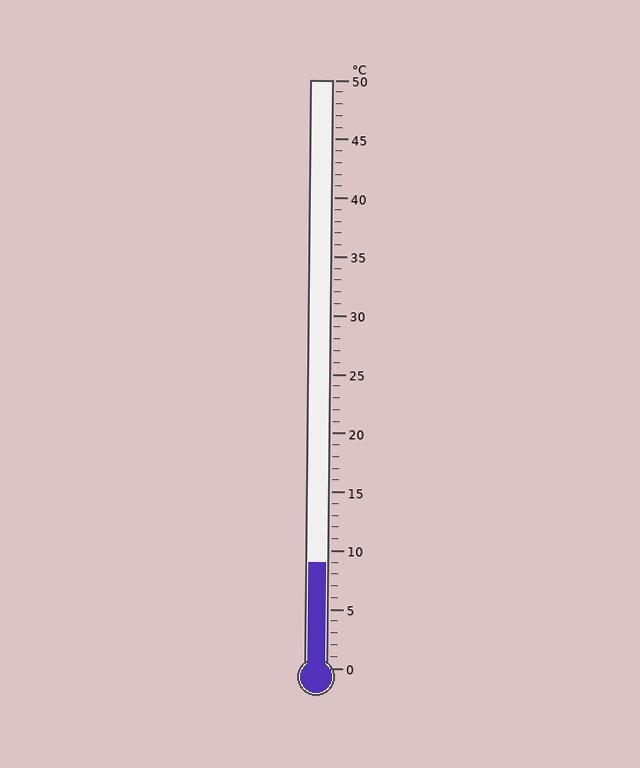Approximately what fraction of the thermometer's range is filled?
The thermometer is filled to approximately 20% of its range.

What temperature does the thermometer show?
The thermometer shows approximately 9°C.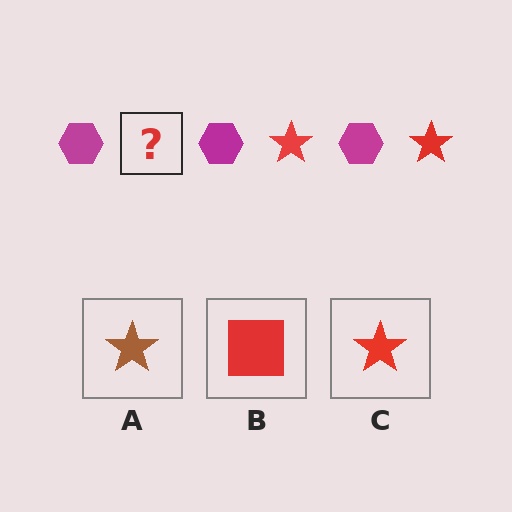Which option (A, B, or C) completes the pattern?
C.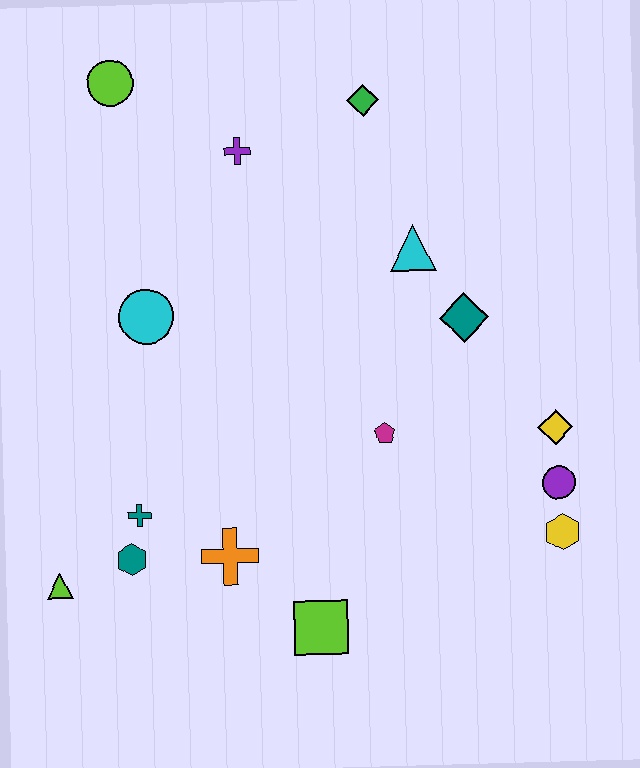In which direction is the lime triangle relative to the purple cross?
The lime triangle is below the purple cross.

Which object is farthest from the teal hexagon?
The green diamond is farthest from the teal hexagon.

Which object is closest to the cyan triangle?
The teal diamond is closest to the cyan triangle.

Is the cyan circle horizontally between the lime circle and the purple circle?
Yes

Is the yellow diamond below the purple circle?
No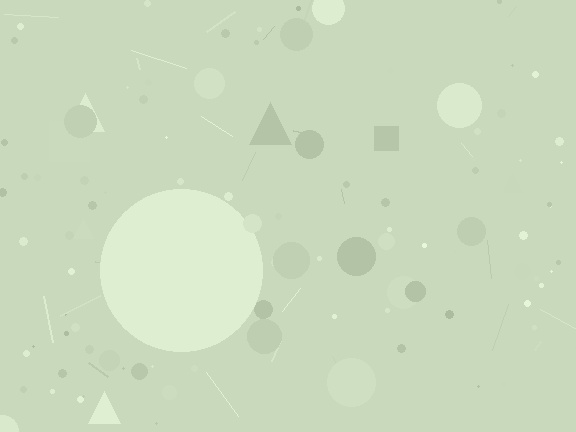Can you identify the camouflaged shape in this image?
The camouflaged shape is a circle.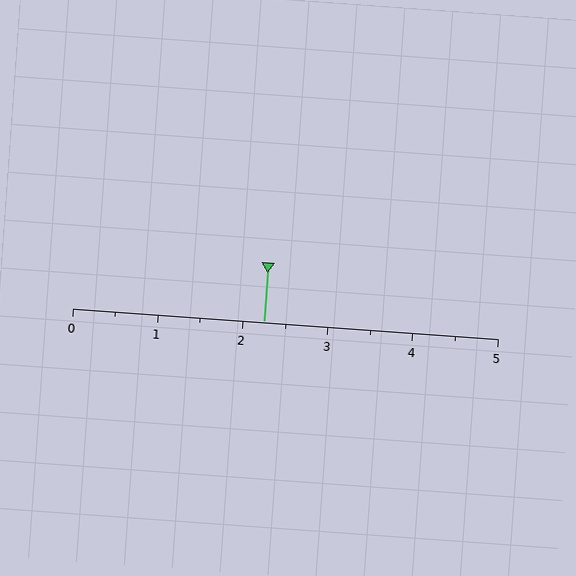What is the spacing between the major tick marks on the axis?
The major ticks are spaced 1 apart.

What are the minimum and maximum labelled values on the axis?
The axis runs from 0 to 5.